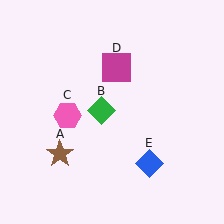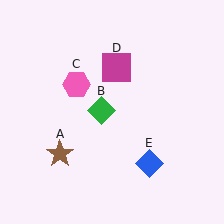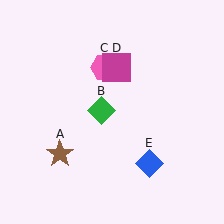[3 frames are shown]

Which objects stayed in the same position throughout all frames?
Brown star (object A) and green diamond (object B) and magenta square (object D) and blue diamond (object E) remained stationary.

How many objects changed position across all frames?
1 object changed position: pink hexagon (object C).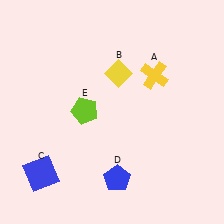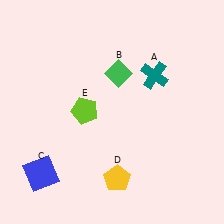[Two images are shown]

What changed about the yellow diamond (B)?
In Image 1, B is yellow. In Image 2, it changed to green.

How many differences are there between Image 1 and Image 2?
There are 3 differences between the two images.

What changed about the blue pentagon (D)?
In Image 1, D is blue. In Image 2, it changed to yellow.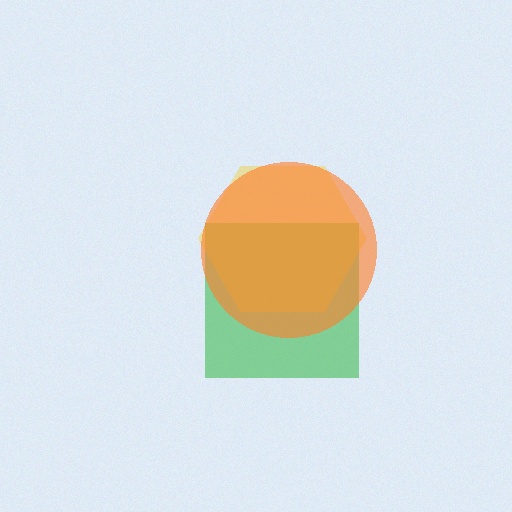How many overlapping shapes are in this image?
There are 3 overlapping shapes in the image.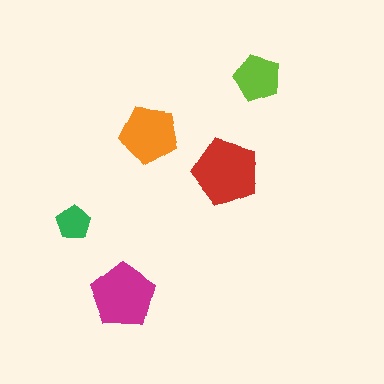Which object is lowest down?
The magenta pentagon is bottommost.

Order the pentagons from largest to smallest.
the red one, the magenta one, the orange one, the lime one, the green one.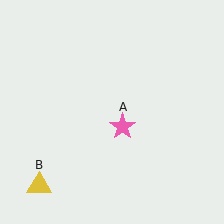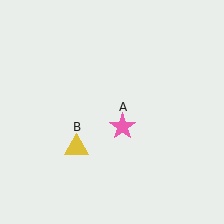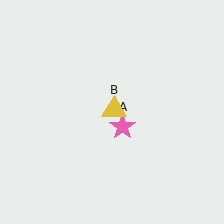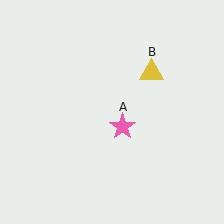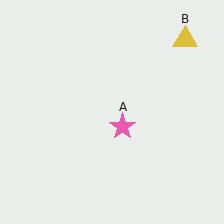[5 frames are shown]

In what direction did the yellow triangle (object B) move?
The yellow triangle (object B) moved up and to the right.